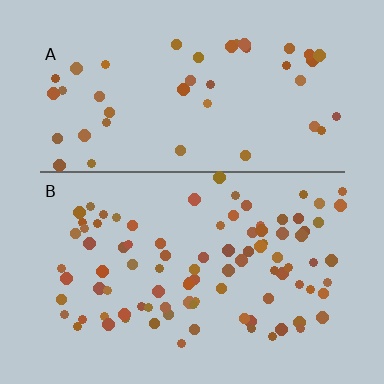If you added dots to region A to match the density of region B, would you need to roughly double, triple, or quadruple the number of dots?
Approximately double.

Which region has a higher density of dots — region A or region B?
B (the bottom).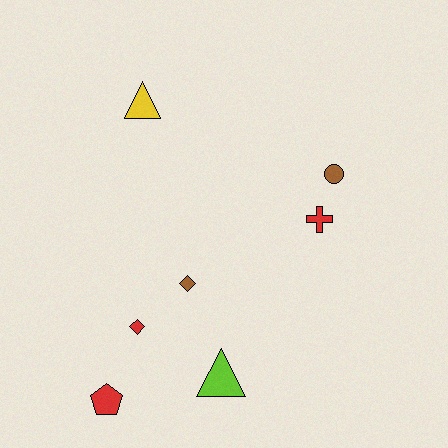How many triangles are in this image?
There are 2 triangles.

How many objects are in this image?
There are 7 objects.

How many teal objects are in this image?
There are no teal objects.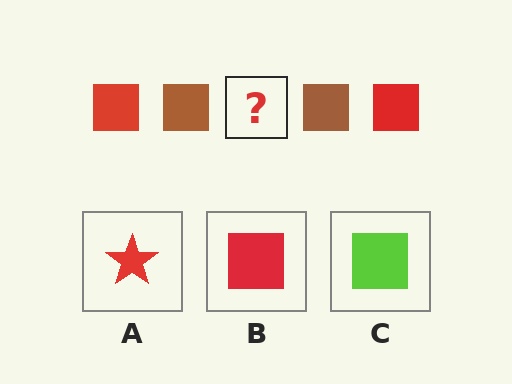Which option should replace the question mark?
Option B.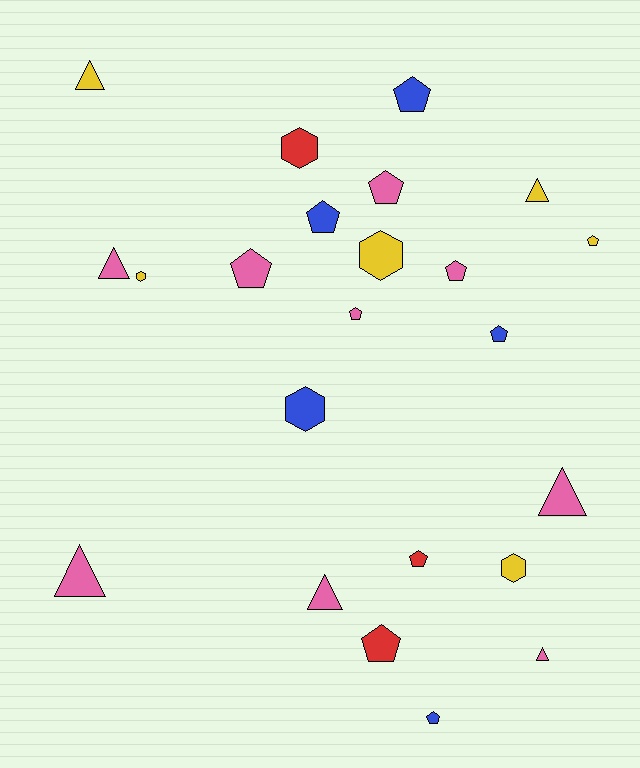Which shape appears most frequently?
Pentagon, with 11 objects.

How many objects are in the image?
There are 23 objects.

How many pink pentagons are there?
There are 4 pink pentagons.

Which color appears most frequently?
Pink, with 9 objects.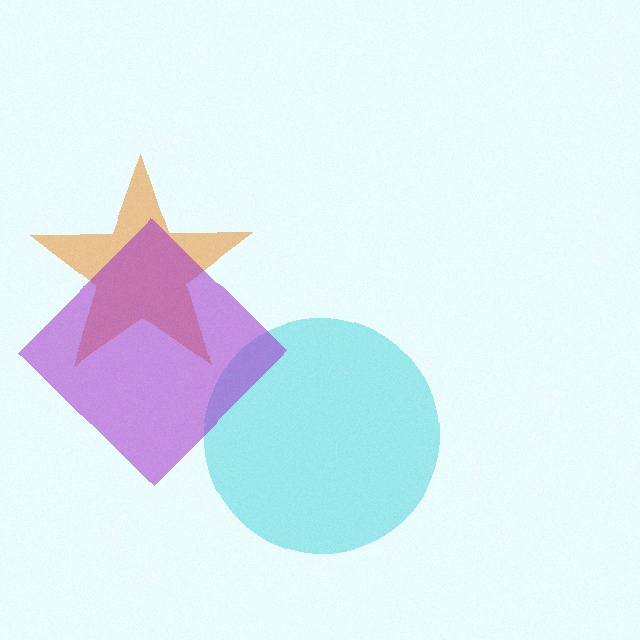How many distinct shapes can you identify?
There are 3 distinct shapes: a cyan circle, an orange star, a purple diamond.